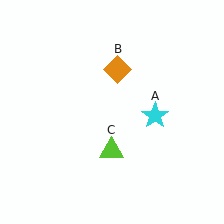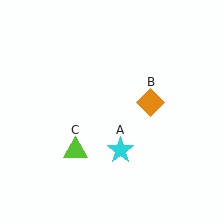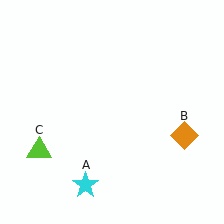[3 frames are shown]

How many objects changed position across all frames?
3 objects changed position: cyan star (object A), orange diamond (object B), lime triangle (object C).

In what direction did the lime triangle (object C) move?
The lime triangle (object C) moved left.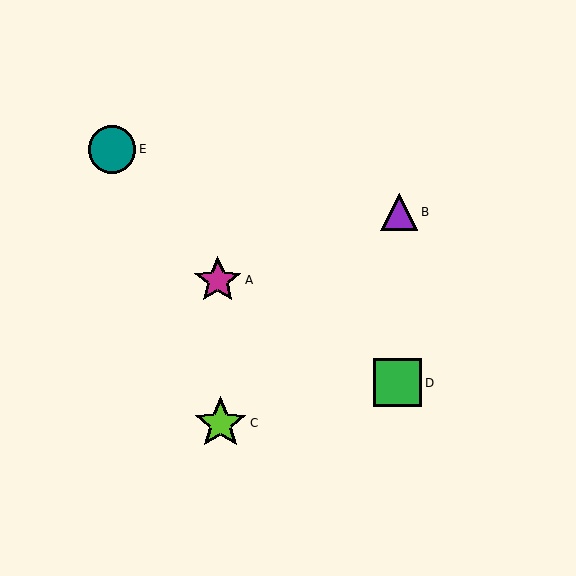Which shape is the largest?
The lime star (labeled C) is the largest.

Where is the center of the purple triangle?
The center of the purple triangle is at (399, 212).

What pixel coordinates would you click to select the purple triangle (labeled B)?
Click at (399, 212) to select the purple triangle B.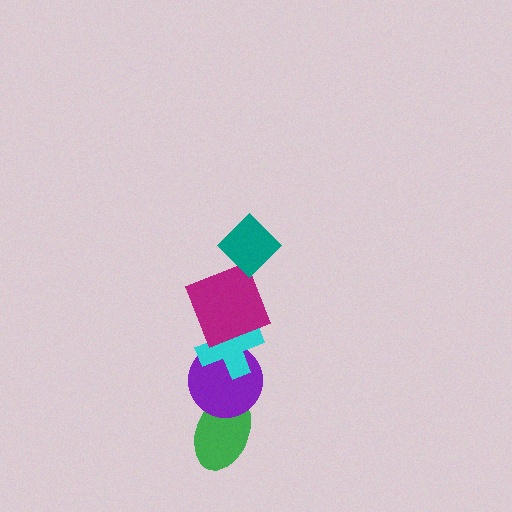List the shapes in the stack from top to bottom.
From top to bottom: the teal diamond, the magenta square, the cyan cross, the purple circle, the green ellipse.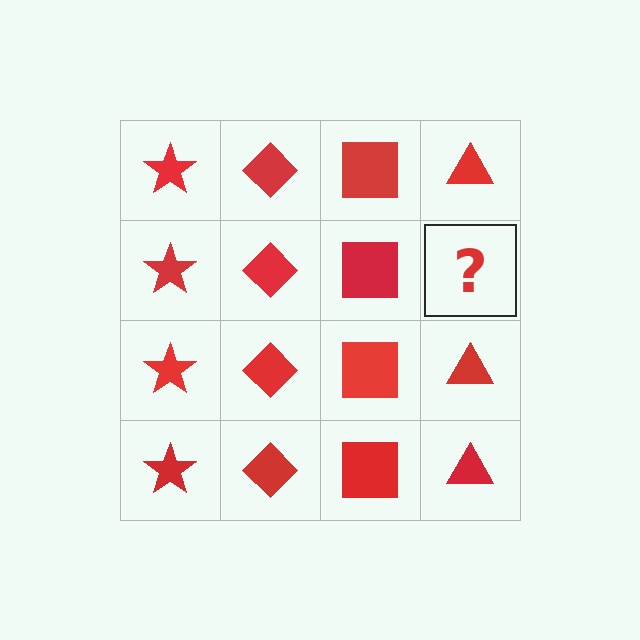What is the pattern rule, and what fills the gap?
The rule is that each column has a consistent shape. The gap should be filled with a red triangle.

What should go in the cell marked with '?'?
The missing cell should contain a red triangle.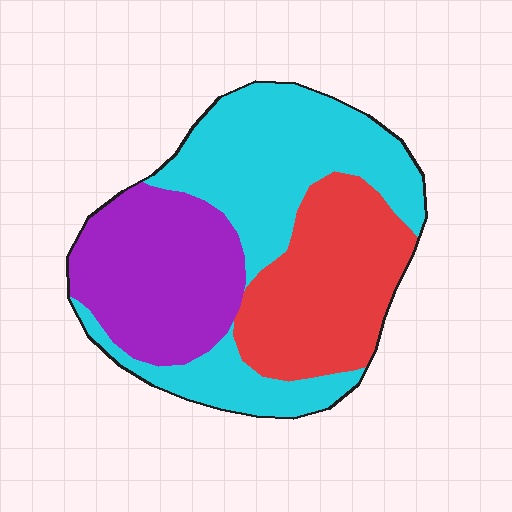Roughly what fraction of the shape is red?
Red covers roughly 30% of the shape.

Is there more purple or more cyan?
Cyan.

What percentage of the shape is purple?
Purple covers 28% of the shape.